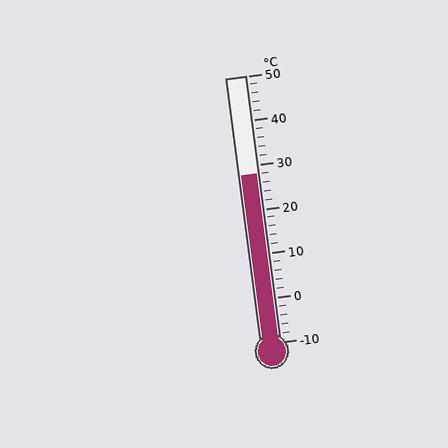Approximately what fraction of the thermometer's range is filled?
The thermometer is filled to approximately 65% of its range.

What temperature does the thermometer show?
The thermometer shows approximately 28°C.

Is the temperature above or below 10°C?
The temperature is above 10°C.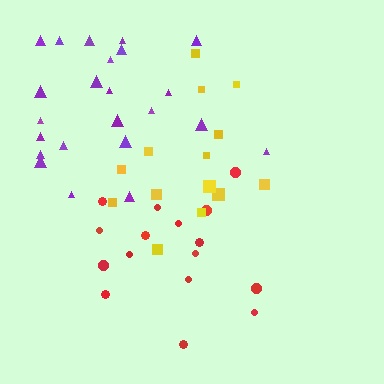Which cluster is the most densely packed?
Yellow.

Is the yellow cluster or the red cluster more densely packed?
Yellow.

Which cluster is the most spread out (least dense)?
Red.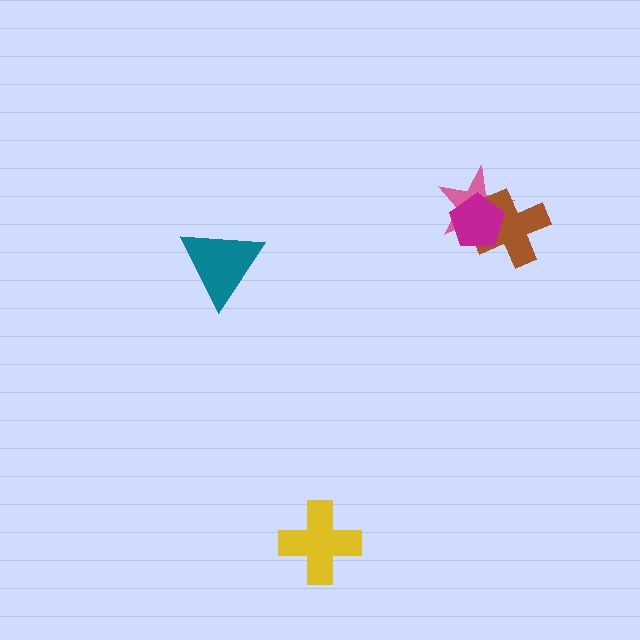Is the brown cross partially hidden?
Yes, it is partially covered by another shape.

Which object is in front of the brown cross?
The magenta pentagon is in front of the brown cross.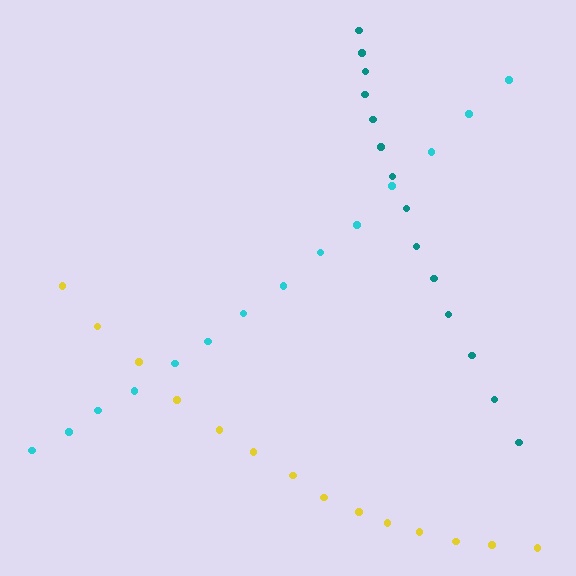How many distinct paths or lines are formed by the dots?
There are 3 distinct paths.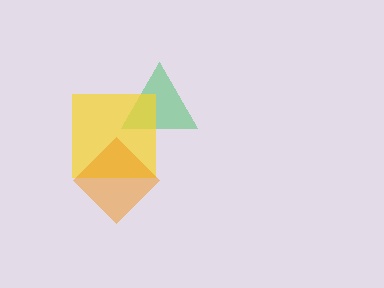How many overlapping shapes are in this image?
There are 3 overlapping shapes in the image.